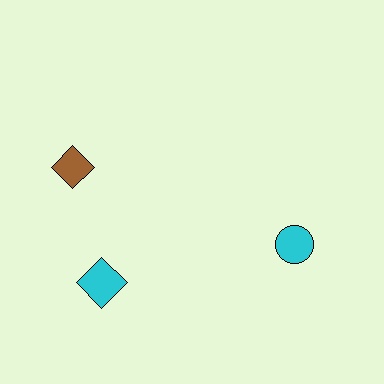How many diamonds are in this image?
There are 2 diamonds.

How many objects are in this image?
There are 3 objects.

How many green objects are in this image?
There are no green objects.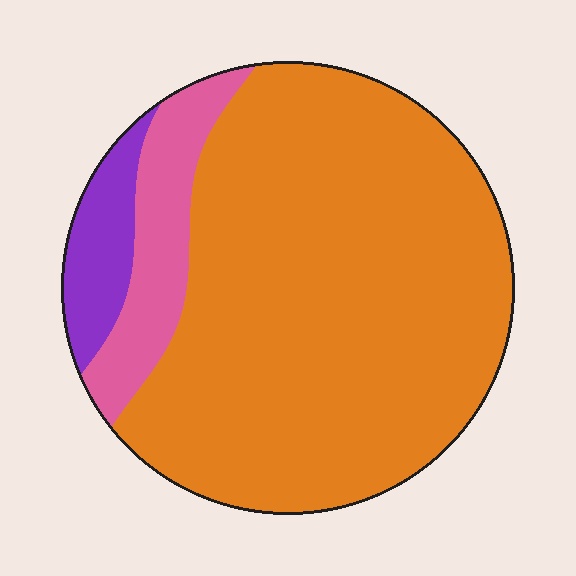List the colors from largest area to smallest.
From largest to smallest: orange, pink, purple.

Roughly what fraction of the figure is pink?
Pink covers about 15% of the figure.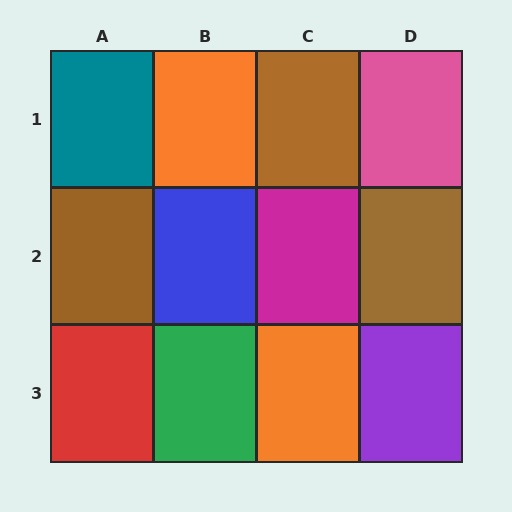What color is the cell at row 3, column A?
Red.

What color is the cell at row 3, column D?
Purple.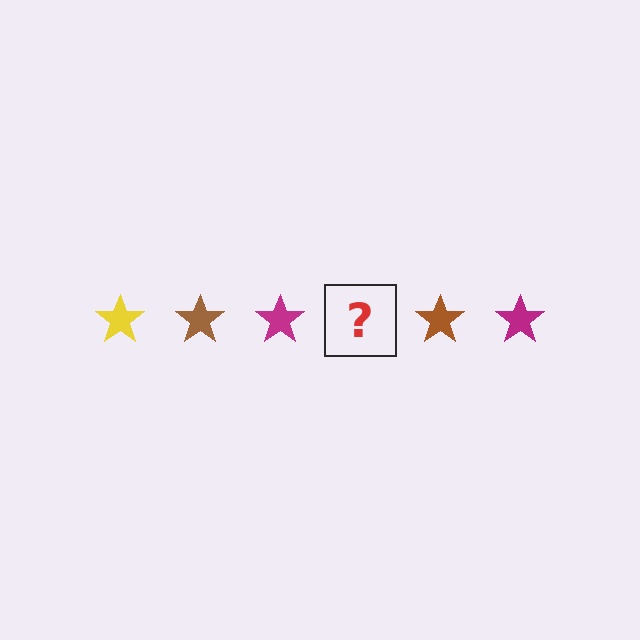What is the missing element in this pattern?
The missing element is a yellow star.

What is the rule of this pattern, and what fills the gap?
The rule is that the pattern cycles through yellow, brown, magenta stars. The gap should be filled with a yellow star.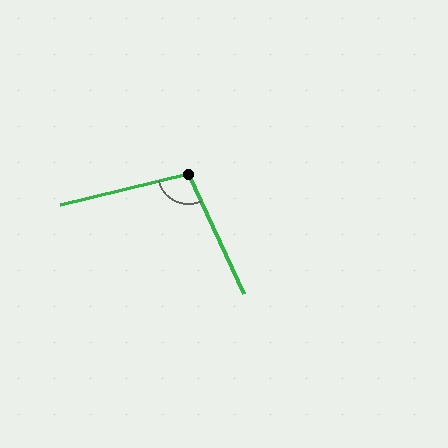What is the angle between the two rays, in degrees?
Approximately 101 degrees.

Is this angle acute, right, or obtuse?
It is obtuse.